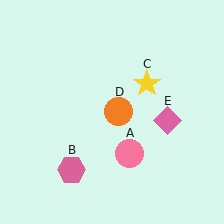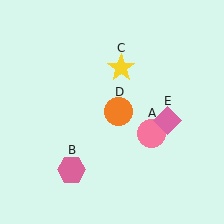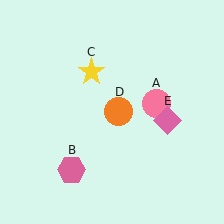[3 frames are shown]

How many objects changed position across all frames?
2 objects changed position: pink circle (object A), yellow star (object C).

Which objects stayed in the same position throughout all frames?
Pink hexagon (object B) and orange circle (object D) and pink diamond (object E) remained stationary.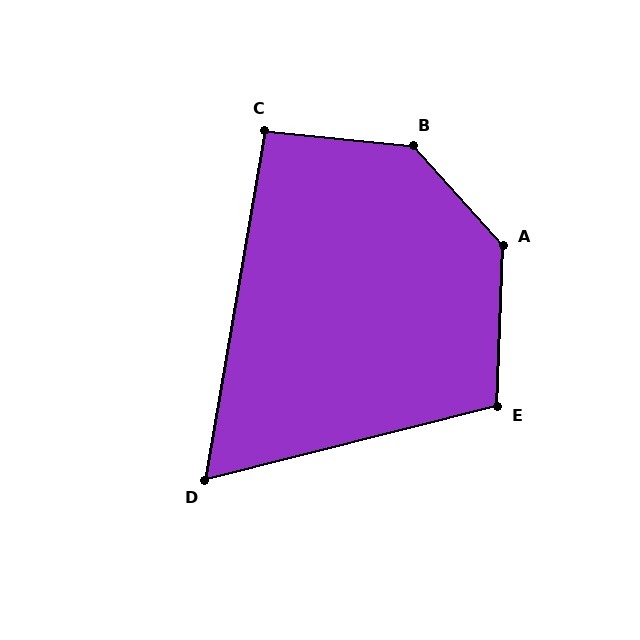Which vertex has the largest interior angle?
B, at approximately 138 degrees.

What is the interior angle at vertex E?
Approximately 106 degrees (obtuse).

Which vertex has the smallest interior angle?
D, at approximately 66 degrees.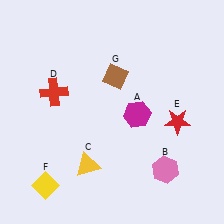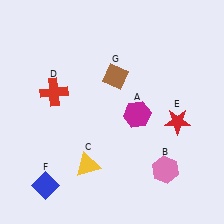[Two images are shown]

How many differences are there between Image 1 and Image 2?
There is 1 difference between the two images.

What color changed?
The diamond (F) changed from yellow in Image 1 to blue in Image 2.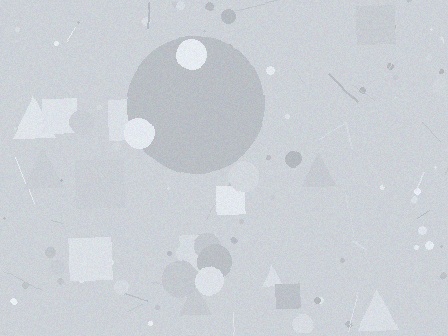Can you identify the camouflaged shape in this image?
The camouflaged shape is a circle.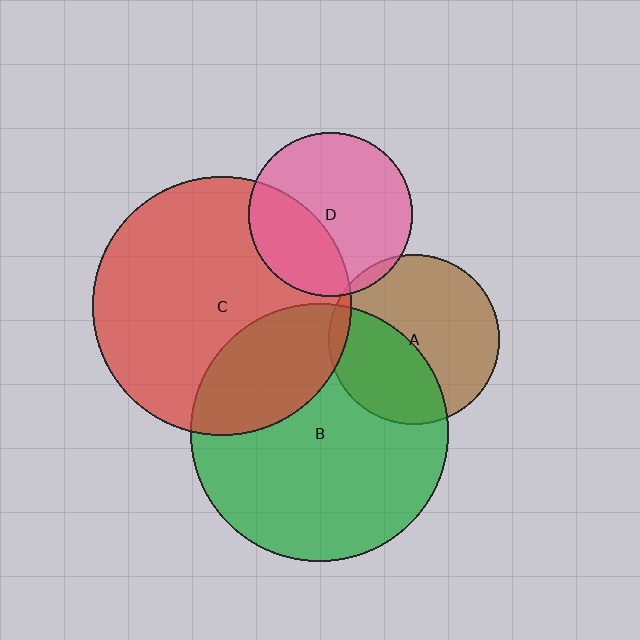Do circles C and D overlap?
Yes.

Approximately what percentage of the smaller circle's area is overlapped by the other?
Approximately 35%.